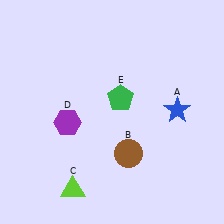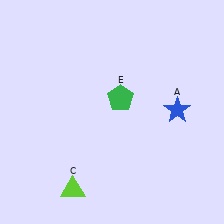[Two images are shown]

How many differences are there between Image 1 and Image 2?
There are 2 differences between the two images.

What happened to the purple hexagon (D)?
The purple hexagon (D) was removed in Image 2. It was in the bottom-left area of Image 1.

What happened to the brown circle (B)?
The brown circle (B) was removed in Image 2. It was in the bottom-right area of Image 1.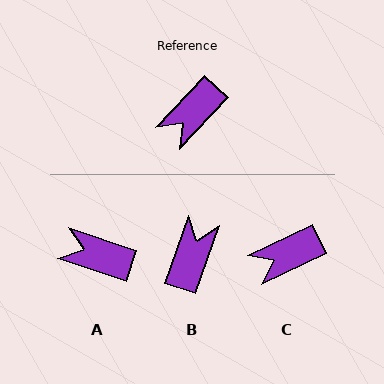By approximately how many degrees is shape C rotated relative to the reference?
Approximately 21 degrees clockwise.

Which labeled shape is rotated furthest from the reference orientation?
B, about 156 degrees away.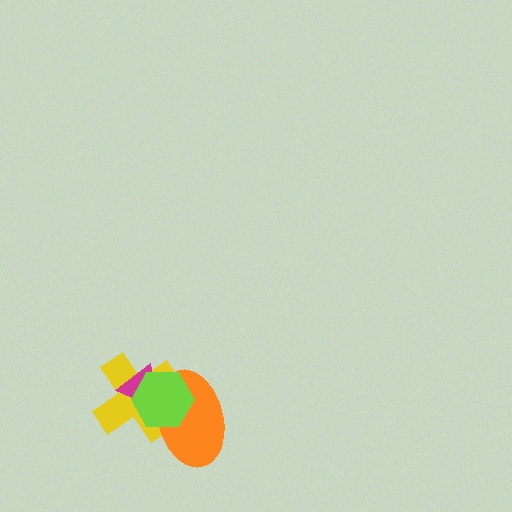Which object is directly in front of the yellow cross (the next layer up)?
The orange ellipse is directly in front of the yellow cross.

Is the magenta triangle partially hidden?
Yes, it is partially covered by another shape.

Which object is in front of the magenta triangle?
The lime hexagon is in front of the magenta triangle.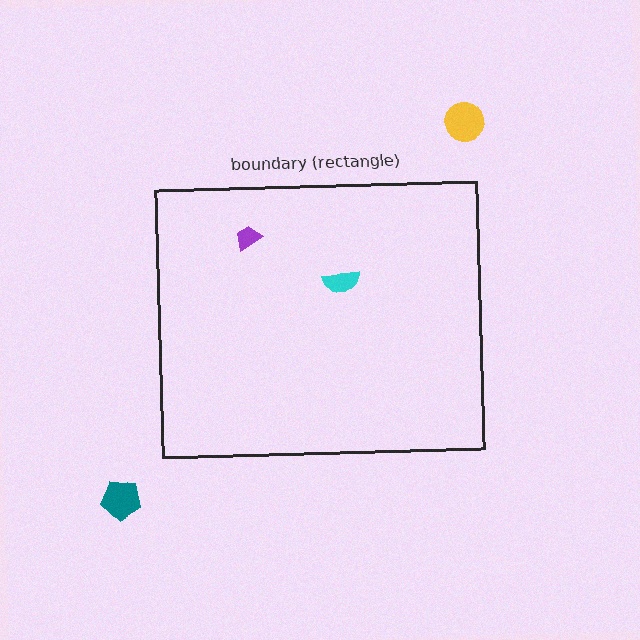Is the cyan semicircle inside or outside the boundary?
Inside.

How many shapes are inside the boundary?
2 inside, 2 outside.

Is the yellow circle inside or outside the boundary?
Outside.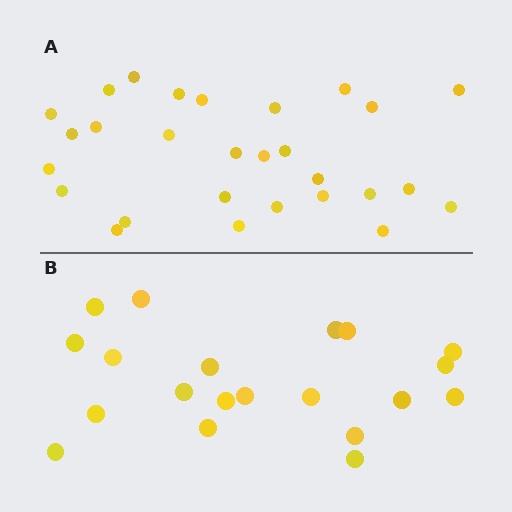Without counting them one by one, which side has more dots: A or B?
Region A (the top region) has more dots.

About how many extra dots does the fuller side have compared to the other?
Region A has roughly 8 or so more dots than region B.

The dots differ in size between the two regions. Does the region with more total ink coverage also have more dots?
No. Region B has more total ink coverage because its dots are larger, but region A actually contains more individual dots. Total area can be misleading — the number of items is what matters here.